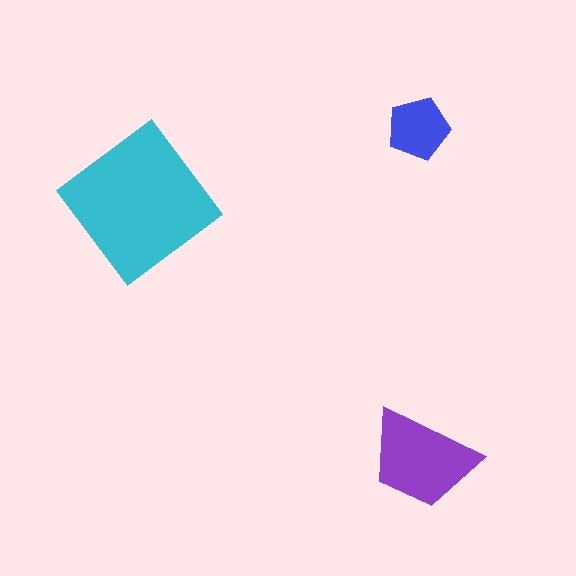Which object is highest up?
The blue pentagon is topmost.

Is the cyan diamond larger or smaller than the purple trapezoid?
Larger.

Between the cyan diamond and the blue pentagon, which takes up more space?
The cyan diamond.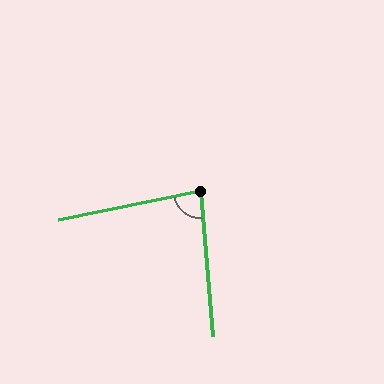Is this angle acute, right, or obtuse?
It is acute.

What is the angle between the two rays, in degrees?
Approximately 83 degrees.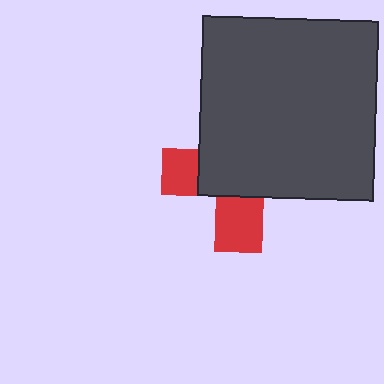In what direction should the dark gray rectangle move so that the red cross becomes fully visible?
The dark gray rectangle should move up. That is the shortest direction to clear the overlap and leave the red cross fully visible.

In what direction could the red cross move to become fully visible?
The red cross could move down. That would shift it out from behind the dark gray rectangle entirely.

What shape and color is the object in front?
The object in front is a dark gray rectangle.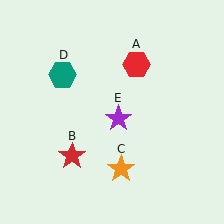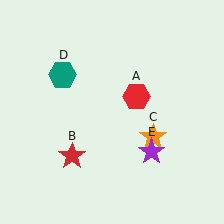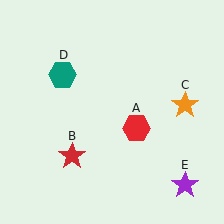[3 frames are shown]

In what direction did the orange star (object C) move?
The orange star (object C) moved up and to the right.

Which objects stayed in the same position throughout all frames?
Red star (object B) and teal hexagon (object D) remained stationary.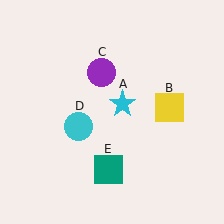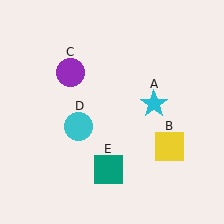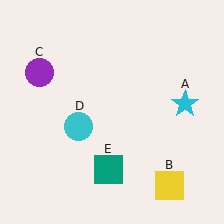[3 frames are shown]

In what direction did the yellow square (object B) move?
The yellow square (object B) moved down.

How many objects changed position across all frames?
3 objects changed position: cyan star (object A), yellow square (object B), purple circle (object C).